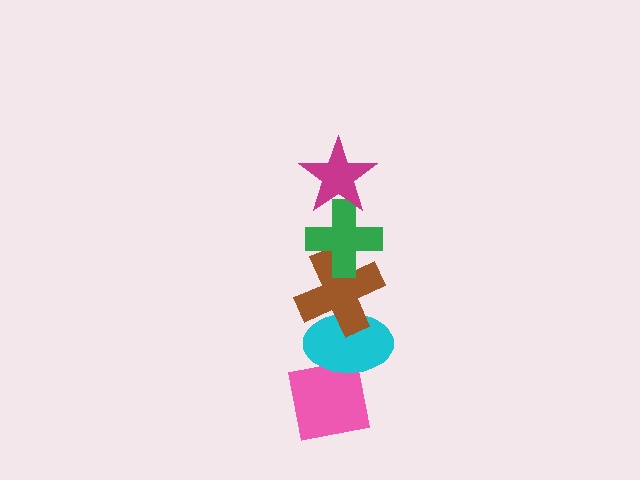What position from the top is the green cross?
The green cross is 2nd from the top.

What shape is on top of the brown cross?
The green cross is on top of the brown cross.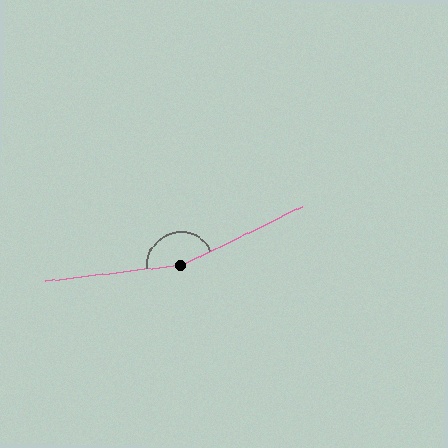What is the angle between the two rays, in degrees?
Approximately 161 degrees.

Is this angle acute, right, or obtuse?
It is obtuse.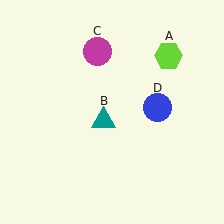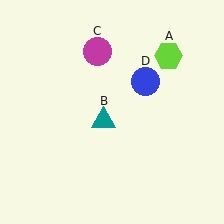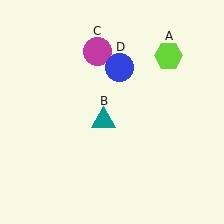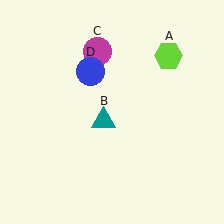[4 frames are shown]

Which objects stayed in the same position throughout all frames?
Lime hexagon (object A) and teal triangle (object B) and magenta circle (object C) remained stationary.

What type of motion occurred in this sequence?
The blue circle (object D) rotated counterclockwise around the center of the scene.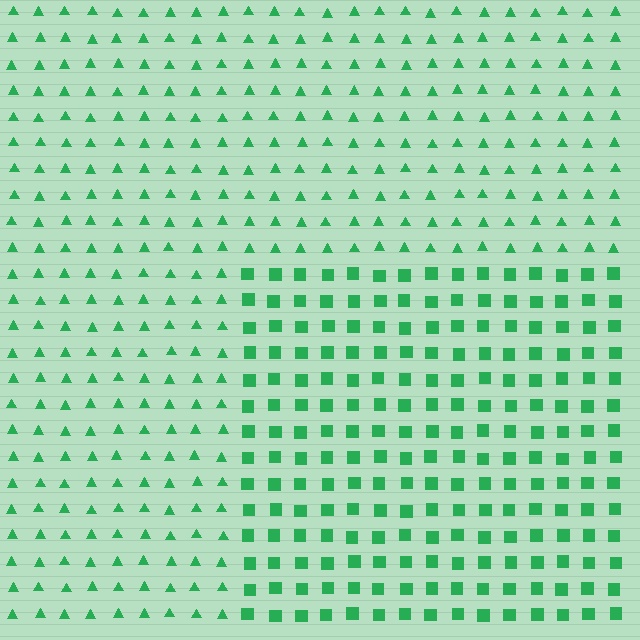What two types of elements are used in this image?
The image uses squares inside the rectangle region and triangles outside it.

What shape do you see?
I see a rectangle.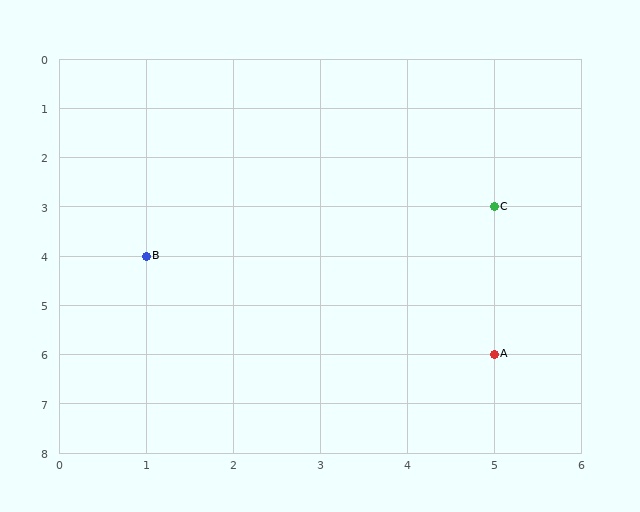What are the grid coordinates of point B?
Point B is at grid coordinates (1, 4).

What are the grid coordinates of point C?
Point C is at grid coordinates (5, 3).